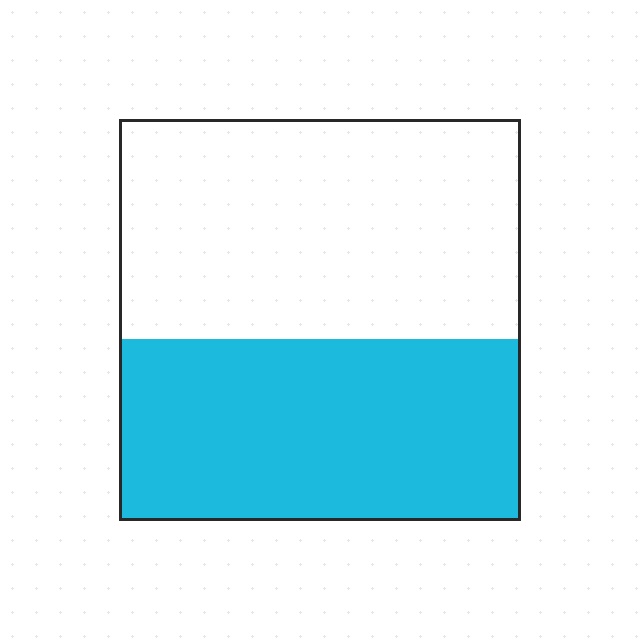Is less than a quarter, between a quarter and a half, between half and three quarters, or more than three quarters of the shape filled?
Between a quarter and a half.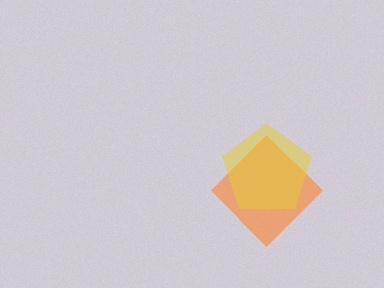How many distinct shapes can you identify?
There are 2 distinct shapes: an orange diamond, a yellow pentagon.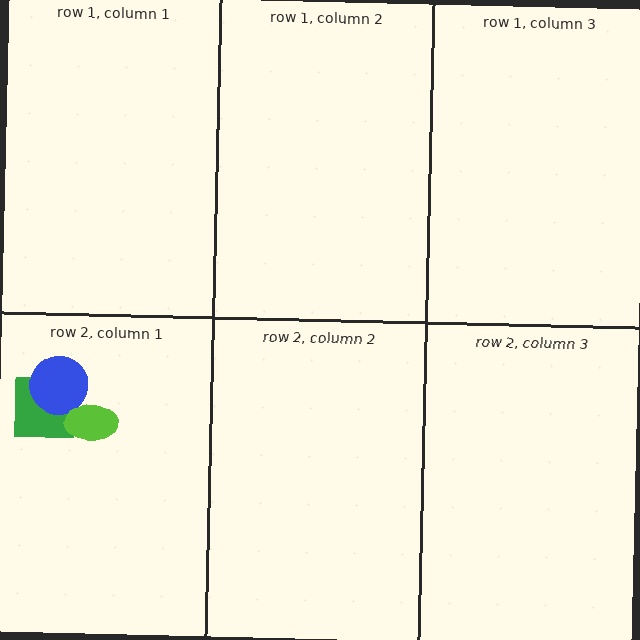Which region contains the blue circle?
The row 2, column 1 region.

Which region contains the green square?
The row 2, column 1 region.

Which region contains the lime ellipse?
The row 2, column 1 region.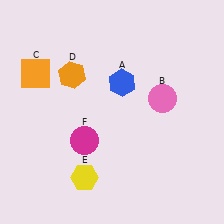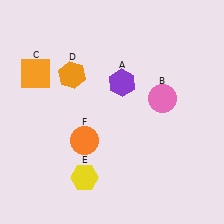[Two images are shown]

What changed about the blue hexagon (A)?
In Image 1, A is blue. In Image 2, it changed to purple.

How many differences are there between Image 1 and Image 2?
There are 2 differences between the two images.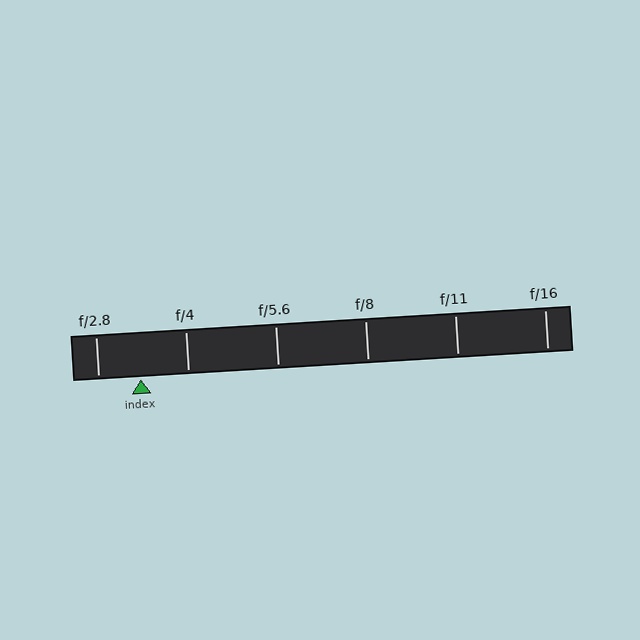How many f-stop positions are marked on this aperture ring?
There are 6 f-stop positions marked.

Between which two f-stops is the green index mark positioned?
The index mark is between f/2.8 and f/4.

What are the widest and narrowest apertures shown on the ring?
The widest aperture shown is f/2.8 and the narrowest is f/16.